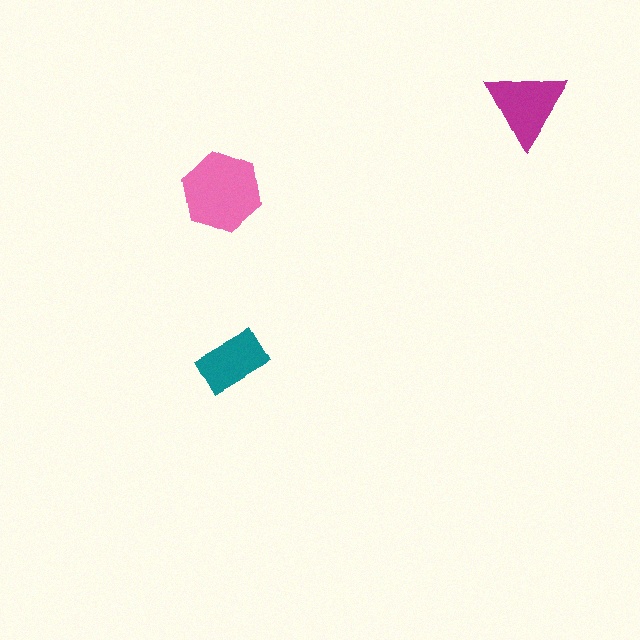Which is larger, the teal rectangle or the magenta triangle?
The magenta triangle.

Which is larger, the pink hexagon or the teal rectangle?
The pink hexagon.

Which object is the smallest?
The teal rectangle.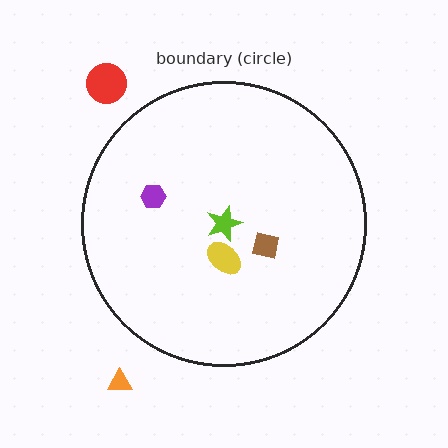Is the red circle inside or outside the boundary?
Outside.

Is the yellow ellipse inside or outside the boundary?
Inside.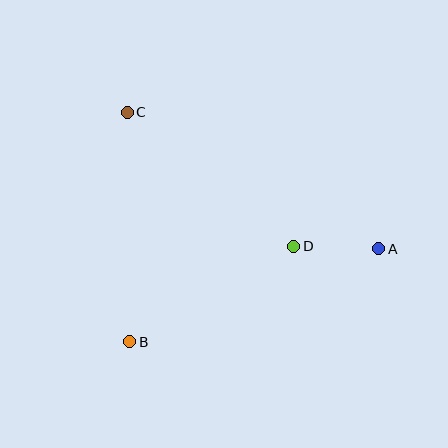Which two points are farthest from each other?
Points A and C are farthest from each other.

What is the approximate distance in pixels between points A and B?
The distance between A and B is approximately 265 pixels.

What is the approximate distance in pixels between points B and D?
The distance between B and D is approximately 189 pixels.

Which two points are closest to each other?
Points A and D are closest to each other.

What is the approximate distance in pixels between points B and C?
The distance between B and C is approximately 229 pixels.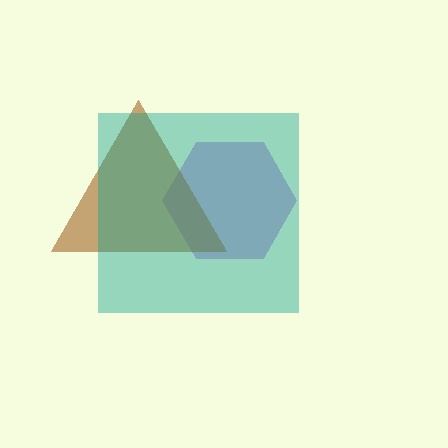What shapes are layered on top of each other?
The layered shapes are: a purple hexagon, a brown triangle, a teal square.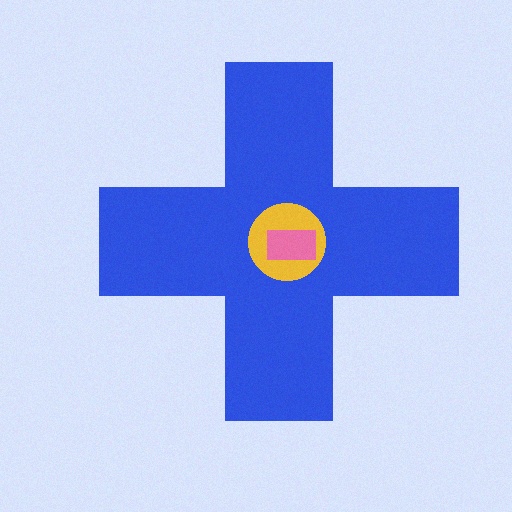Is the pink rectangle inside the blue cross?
Yes.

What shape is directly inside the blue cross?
The yellow circle.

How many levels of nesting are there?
3.